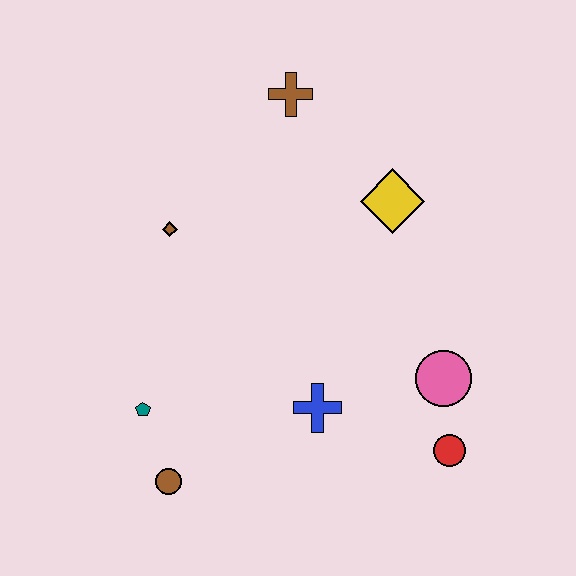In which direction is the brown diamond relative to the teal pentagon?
The brown diamond is above the teal pentagon.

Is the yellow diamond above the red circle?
Yes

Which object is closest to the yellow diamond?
The brown cross is closest to the yellow diamond.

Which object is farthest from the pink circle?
The brown cross is farthest from the pink circle.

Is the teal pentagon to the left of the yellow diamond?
Yes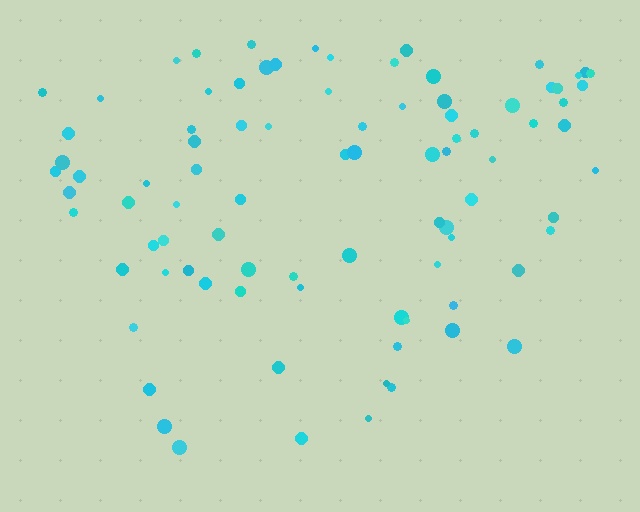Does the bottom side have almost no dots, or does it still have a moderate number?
Still a moderate number, just noticeably fewer than the top.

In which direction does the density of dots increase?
From bottom to top, with the top side densest.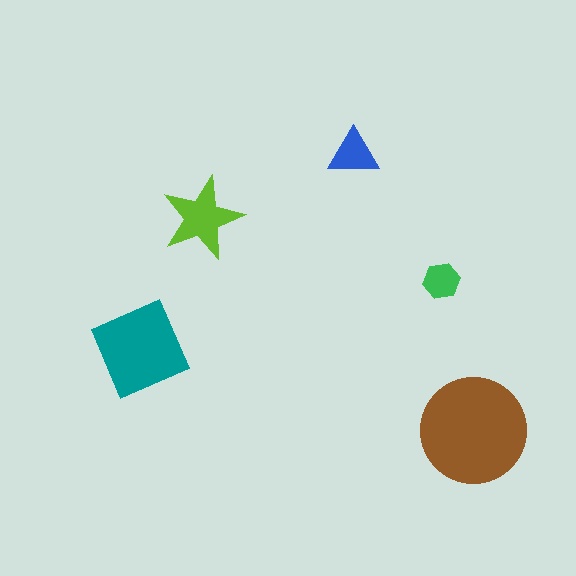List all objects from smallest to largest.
The green hexagon, the blue triangle, the lime star, the teal diamond, the brown circle.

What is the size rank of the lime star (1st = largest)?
3rd.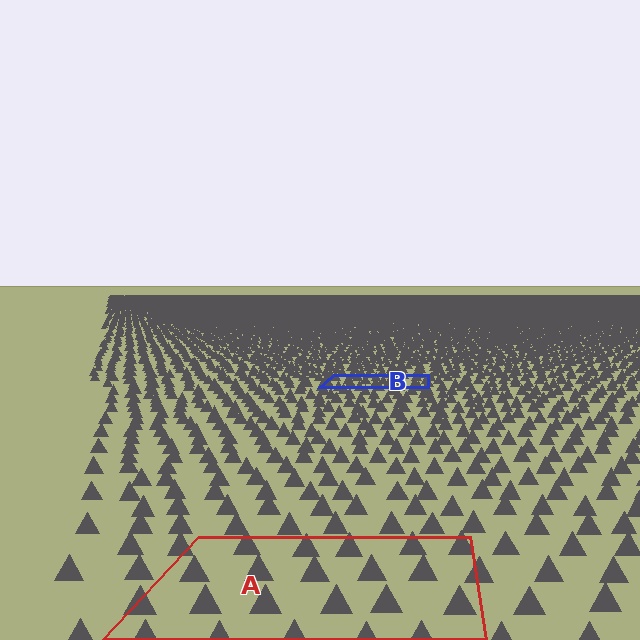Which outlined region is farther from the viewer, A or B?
Region B is farther from the viewer — the texture elements inside it appear smaller and more densely packed.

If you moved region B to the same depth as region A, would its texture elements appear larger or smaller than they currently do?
They would appear larger. At a closer depth, the same texture elements are projected at a bigger on-screen size.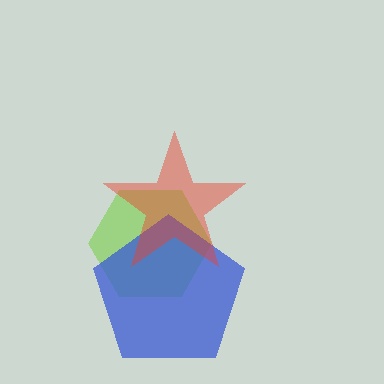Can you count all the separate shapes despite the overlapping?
Yes, there are 3 separate shapes.